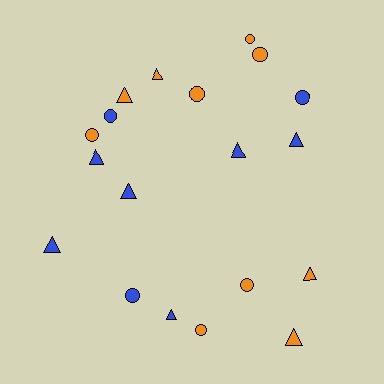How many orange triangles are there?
There are 4 orange triangles.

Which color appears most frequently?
Orange, with 10 objects.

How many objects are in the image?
There are 19 objects.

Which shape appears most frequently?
Triangle, with 10 objects.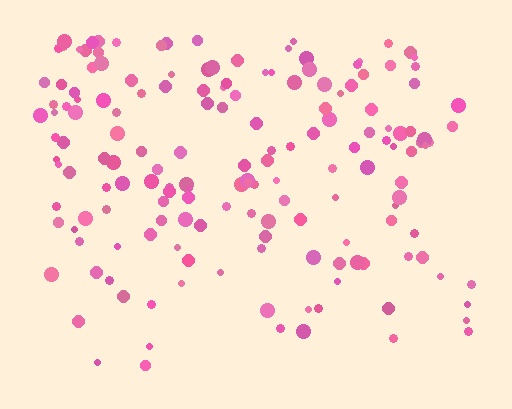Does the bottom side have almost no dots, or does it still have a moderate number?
Still a moderate number, just noticeably fewer than the top.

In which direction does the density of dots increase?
From bottom to top, with the top side densest.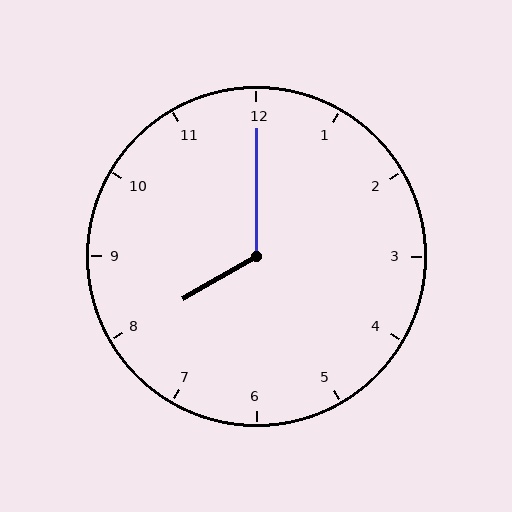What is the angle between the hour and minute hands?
Approximately 120 degrees.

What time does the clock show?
8:00.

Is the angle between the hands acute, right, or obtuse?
It is obtuse.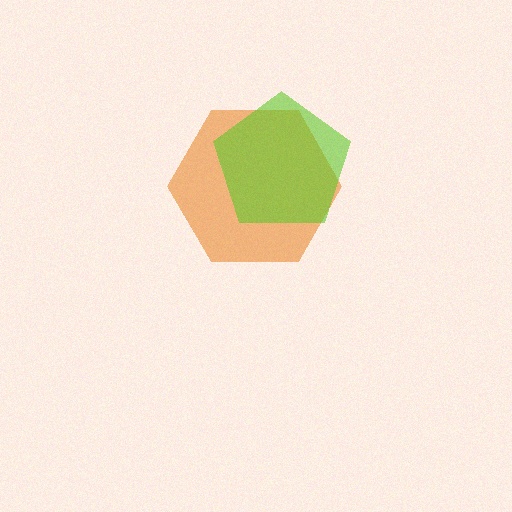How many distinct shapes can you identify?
There are 2 distinct shapes: an orange hexagon, a lime pentagon.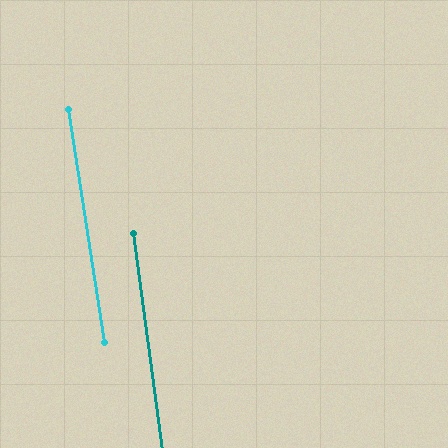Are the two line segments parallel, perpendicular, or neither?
Parallel — their directions differ by only 1.0°.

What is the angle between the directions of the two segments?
Approximately 1 degree.